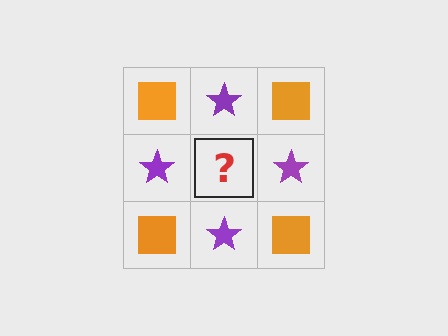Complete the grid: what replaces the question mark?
The question mark should be replaced with an orange square.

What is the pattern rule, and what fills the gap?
The rule is that it alternates orange square and purple star in a checkerboard pattern. The gap should be filled with an orange square.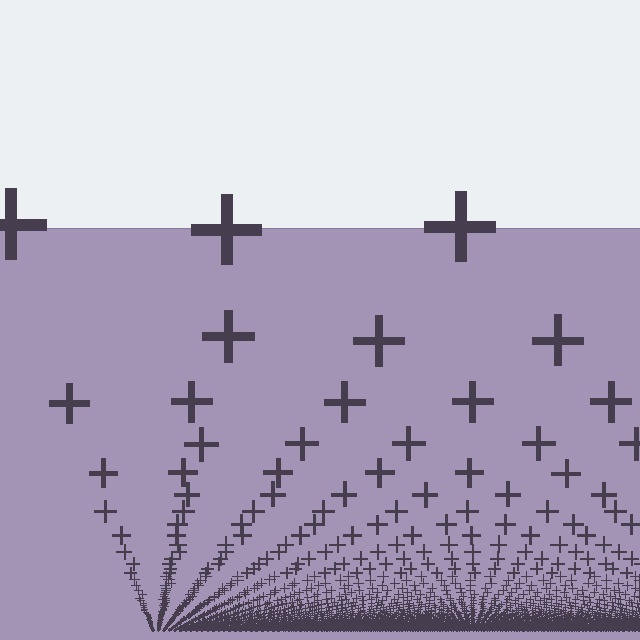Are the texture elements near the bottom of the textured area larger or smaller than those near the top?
Smaller. The gradient is inverted — elements near the bottom are smaller and denser.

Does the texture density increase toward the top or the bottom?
Density increases toward the bottom.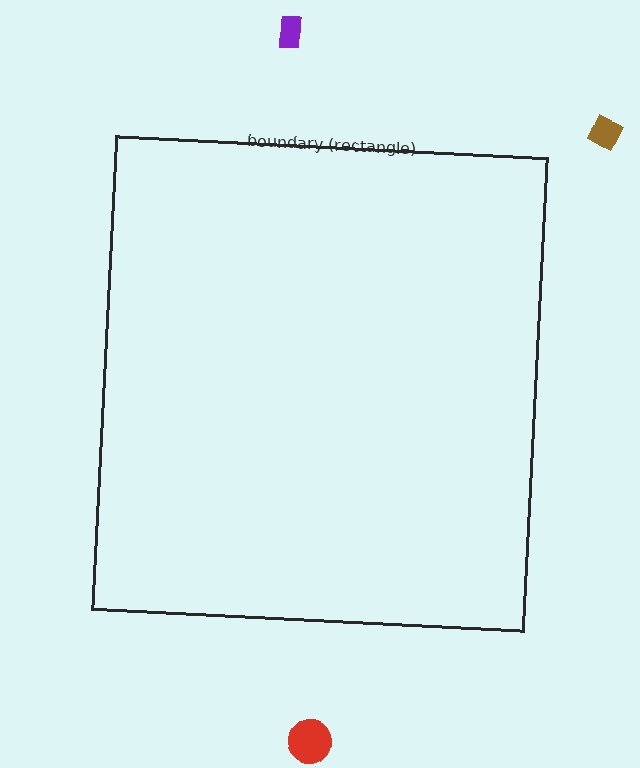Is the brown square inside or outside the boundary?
Outside.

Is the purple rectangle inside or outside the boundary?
Outside.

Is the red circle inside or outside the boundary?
Outside.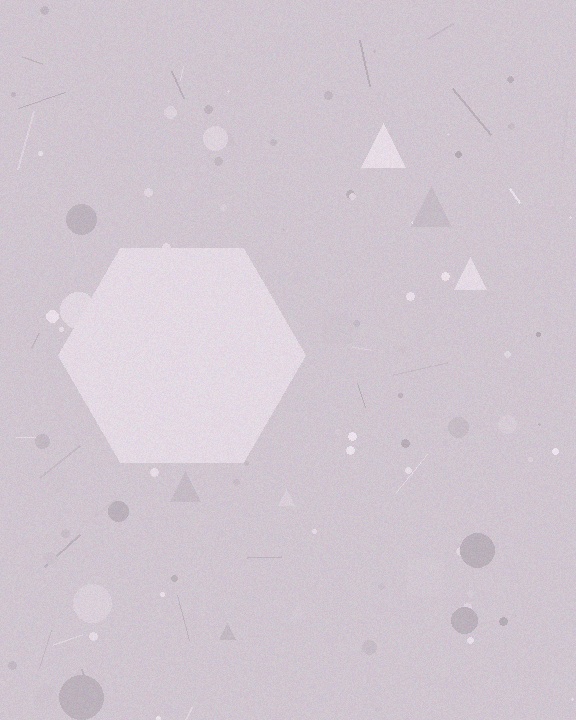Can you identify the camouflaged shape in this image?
The camouflaged shape is a hexagon.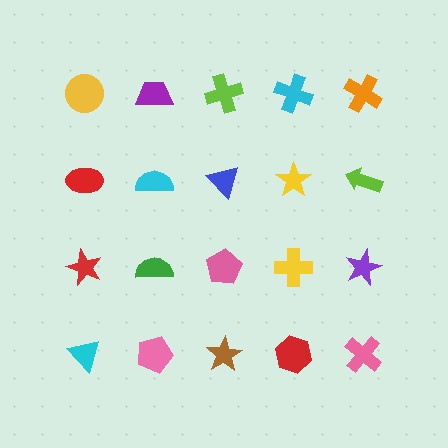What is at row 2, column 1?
A red ellipse.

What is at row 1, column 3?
A lime cross.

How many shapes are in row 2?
5 shapes.